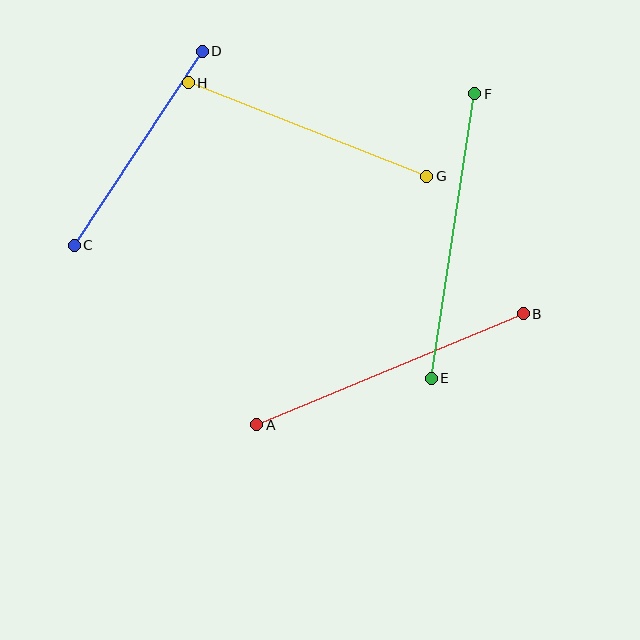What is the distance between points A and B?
The distance is approximately 289 pixels.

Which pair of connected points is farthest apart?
Points A and B are farthest apart.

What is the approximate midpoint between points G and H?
The midpoint is at approximately (308, 129) pixels.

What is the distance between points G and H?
The distance is approximately 256 pixels.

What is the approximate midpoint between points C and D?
The midpoint is at approximately (138, 148) pixels.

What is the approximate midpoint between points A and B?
The midpoint is at approximately (390, 369) pixels.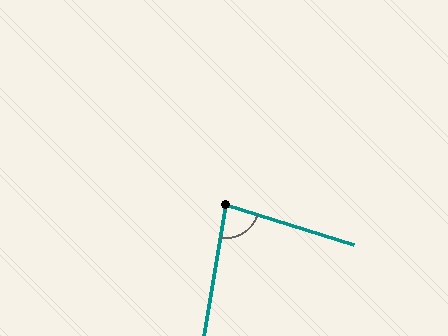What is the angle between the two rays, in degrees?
Approximately 82 degrees.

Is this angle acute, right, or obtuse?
It is acute.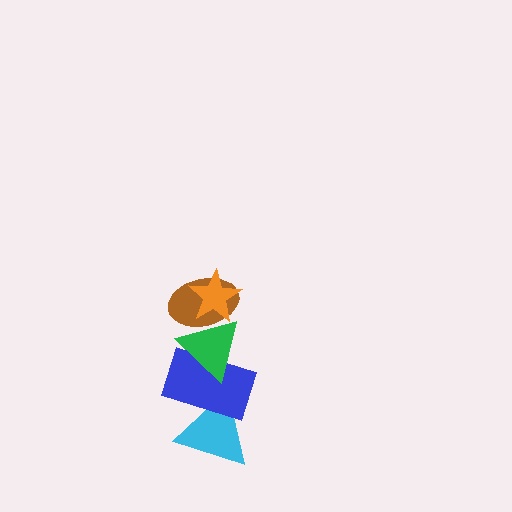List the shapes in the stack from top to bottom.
From top to bottom: the orange star, the brown ellipse, the green triangle, the blue rectangle, the cyan triangle.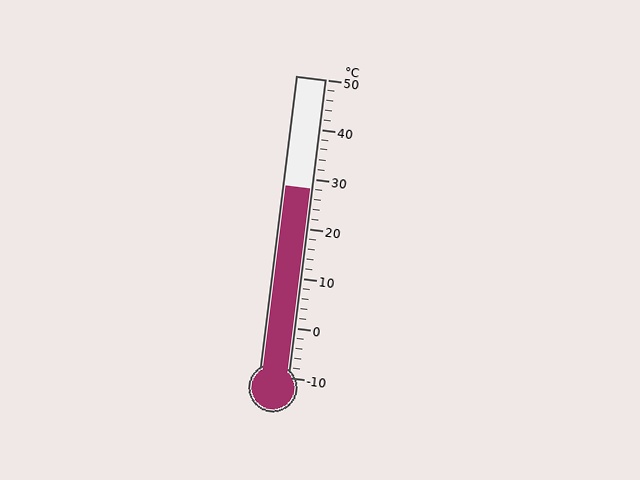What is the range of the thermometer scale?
The thermometer scale ranges from -10°C to 50°C.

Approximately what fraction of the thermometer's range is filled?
The thermometer is filled to approximately 65% of its range.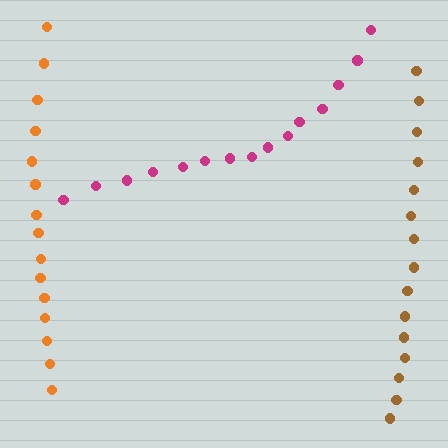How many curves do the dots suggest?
There are 3 distinct paths.